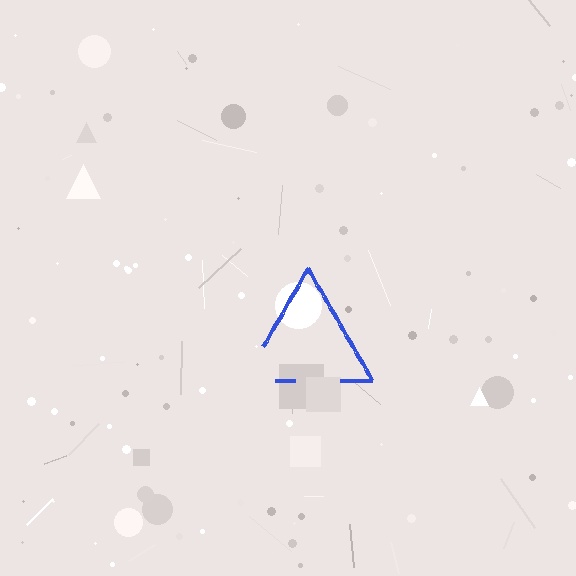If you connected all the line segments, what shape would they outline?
They would outline a triangle.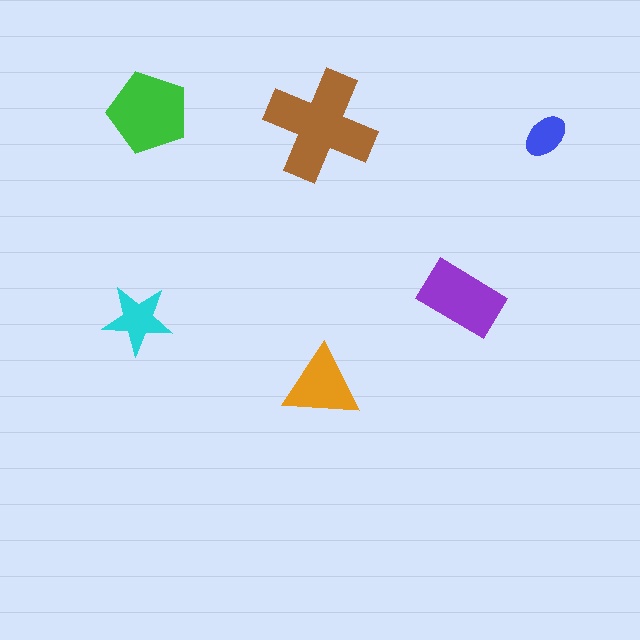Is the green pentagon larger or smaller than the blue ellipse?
Larger.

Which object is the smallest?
The blue ellipse.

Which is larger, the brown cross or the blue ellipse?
The brown cross.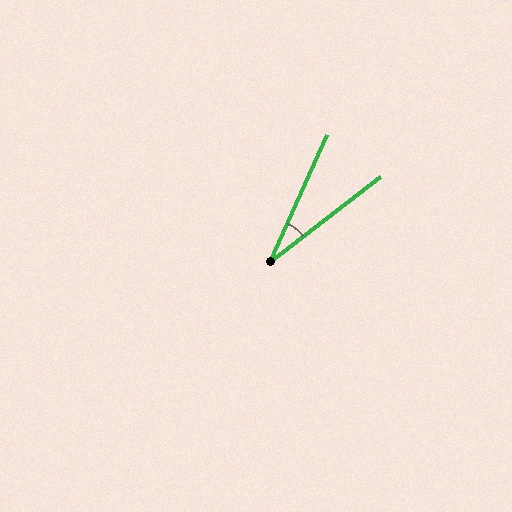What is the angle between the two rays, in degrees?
Approximately 28 degrees.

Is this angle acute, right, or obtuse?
It is acute.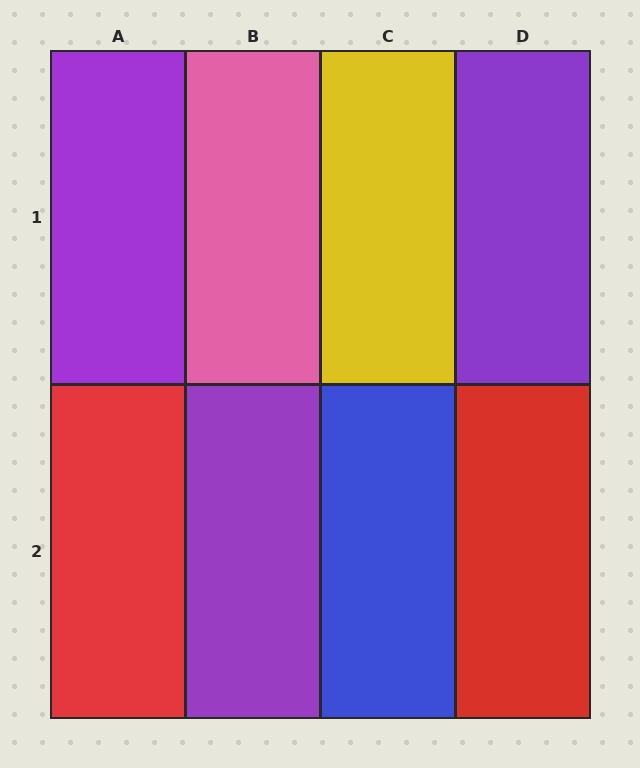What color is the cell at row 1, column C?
Yellow.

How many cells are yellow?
1 cell is yellow.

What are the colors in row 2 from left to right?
Red, purple, blue, red.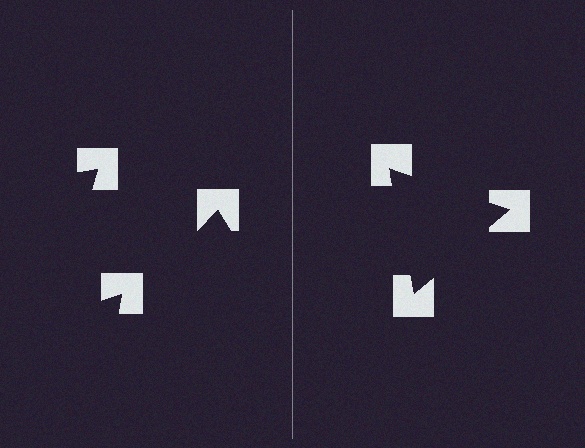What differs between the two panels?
The notched squares are positioned identically on both sides; only the wedge orientations differ. On the right they align to a triangle; on the left they are misaligned.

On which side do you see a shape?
An illusory triangle appears on the right side. On the left side the wedge cuts are rotated, so no coherent shape forms.